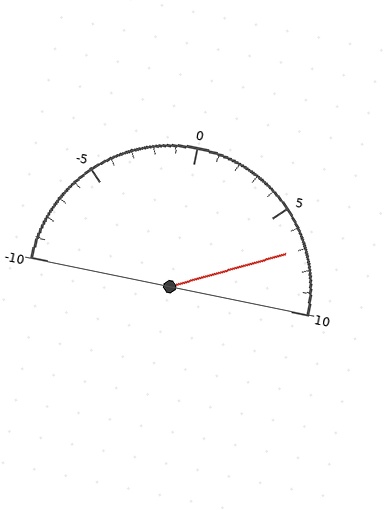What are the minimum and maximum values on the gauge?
The gauge ranges from -10 to 10.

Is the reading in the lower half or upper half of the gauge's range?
The reading is in the upper half of the range (-10 to 10).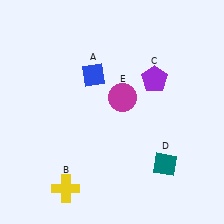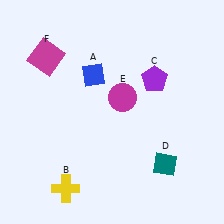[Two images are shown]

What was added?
A magenta square (F) was added in Image 2.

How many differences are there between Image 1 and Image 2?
There is 1 difference between the two images.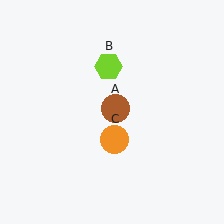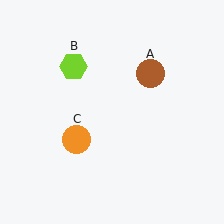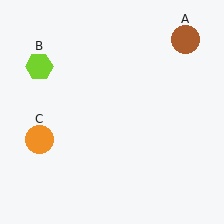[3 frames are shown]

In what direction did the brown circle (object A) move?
The brown circle (object A) moved up and to the right.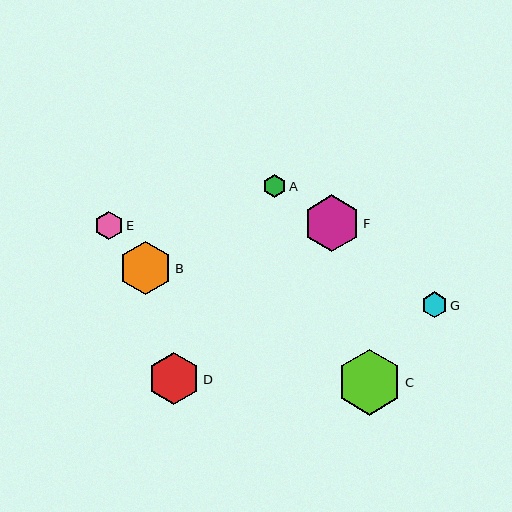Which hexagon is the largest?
Hexagon C is the largest with a size of approximately 66 pixels.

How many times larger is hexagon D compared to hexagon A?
Hexagon D is approximately 2.2 times the size of hexagon A.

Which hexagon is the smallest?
Hexagon A is the smallest with a size of approximately 24 pixels.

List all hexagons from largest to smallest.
From largest to smallest: C, F, B, D, E, G, A.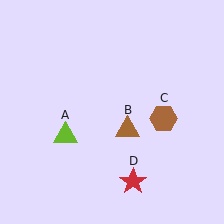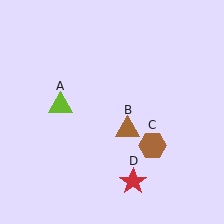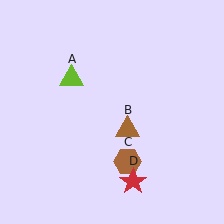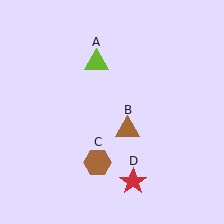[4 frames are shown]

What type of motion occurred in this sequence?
The lime triangle (object A), brown hexagon (object C) rotated clockwise around the center of the scene.